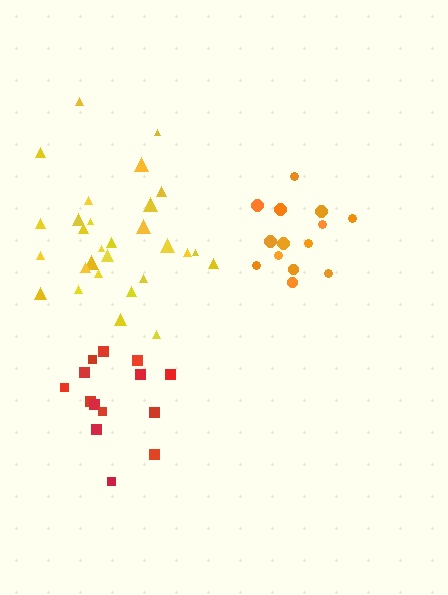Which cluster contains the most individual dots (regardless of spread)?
Yellow (29).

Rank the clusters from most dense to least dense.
orange, red, yellow.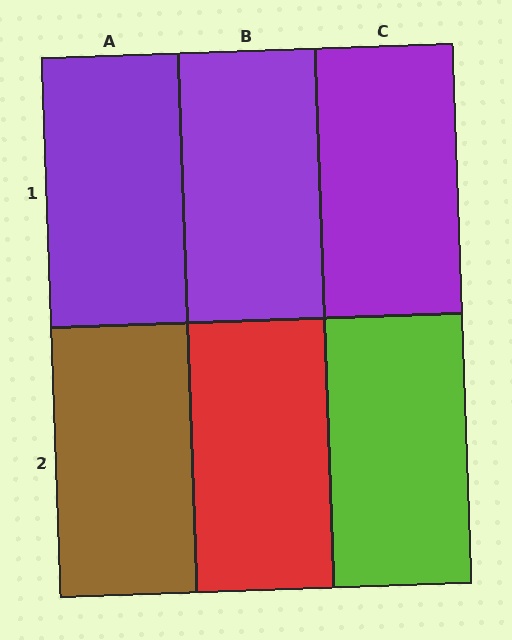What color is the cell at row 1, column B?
Purple.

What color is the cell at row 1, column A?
Purple.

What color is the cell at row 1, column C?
Purple.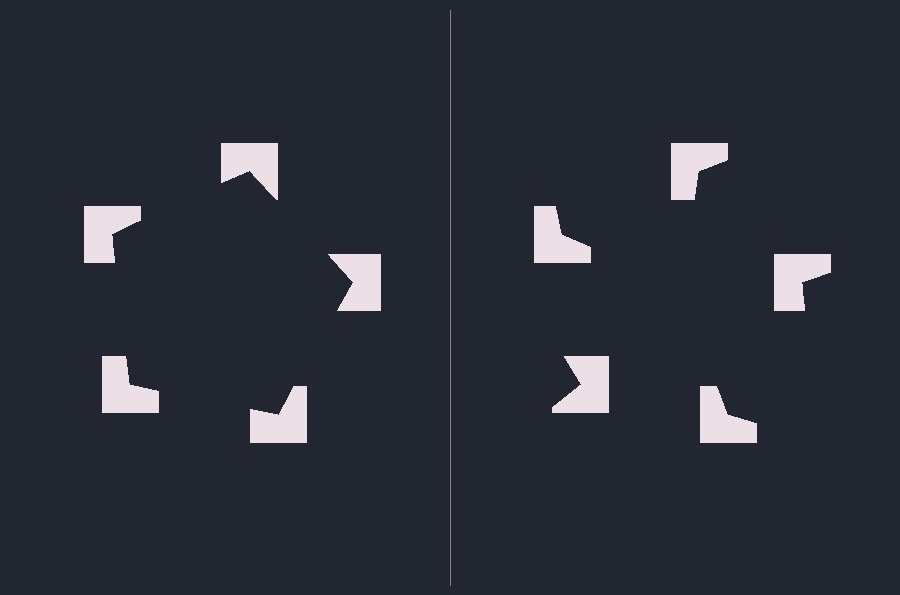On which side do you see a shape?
An illusory pentagon appears on the left side. On the right side the wedge cuts are rotated, so no coherent shape forms.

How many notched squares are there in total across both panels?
10 — 5 on each side.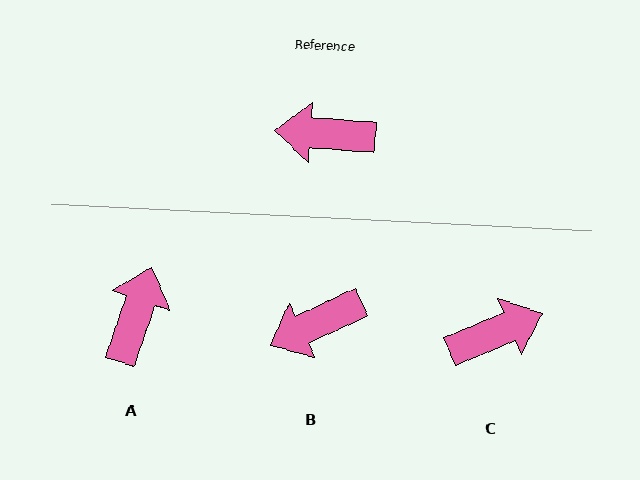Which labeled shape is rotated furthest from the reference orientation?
C, about 154 degrees away.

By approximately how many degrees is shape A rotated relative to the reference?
Approximately 105 degrees clockwise.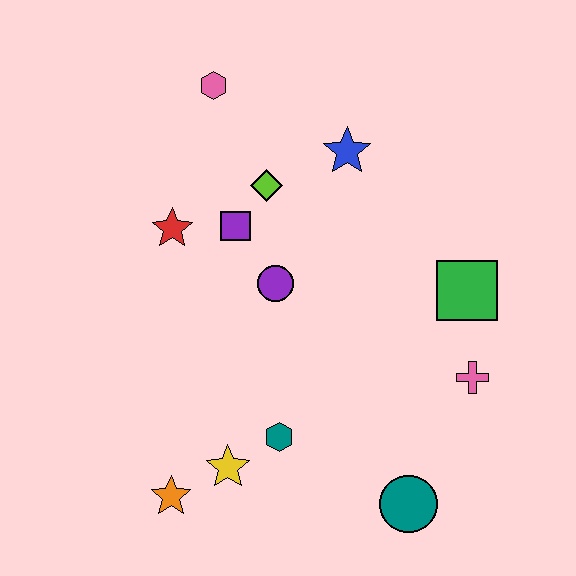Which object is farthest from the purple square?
The teal circle is farthest from the purple square.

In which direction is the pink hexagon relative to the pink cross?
The pink hexagon is above the pink cross.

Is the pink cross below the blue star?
Yes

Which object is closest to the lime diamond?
The purple square is closest to the lime diamond.